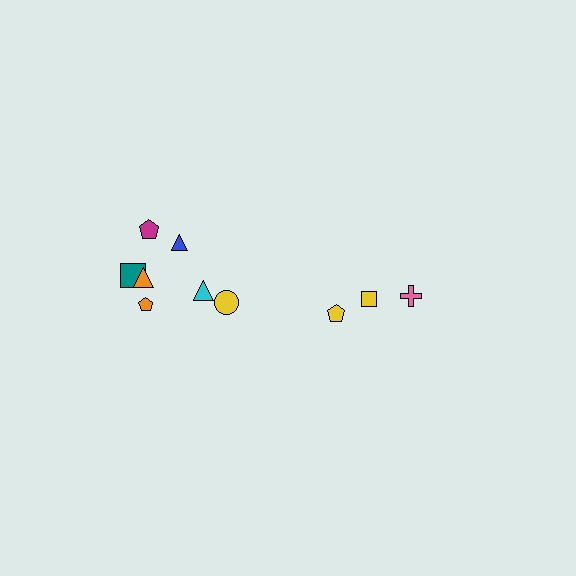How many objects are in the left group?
There are 7 objects.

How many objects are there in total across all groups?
There are 10 objects.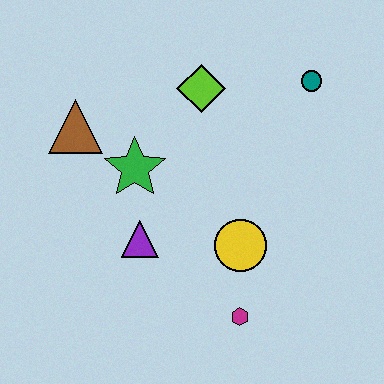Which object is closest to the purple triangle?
The green star is closest to the purple triangle.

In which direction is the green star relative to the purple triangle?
The green star is above the purple triangle.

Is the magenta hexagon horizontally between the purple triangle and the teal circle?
Yes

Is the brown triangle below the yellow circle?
No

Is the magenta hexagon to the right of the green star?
Yes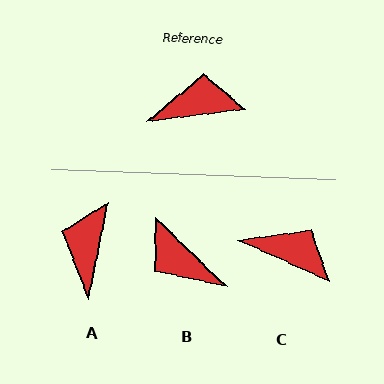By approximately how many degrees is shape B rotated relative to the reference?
Approximately 128 degrees counter-clockwise.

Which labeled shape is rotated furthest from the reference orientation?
B, about 128 degrees away.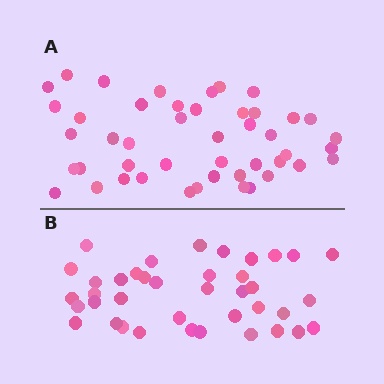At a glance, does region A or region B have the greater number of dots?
Region A (the top region) has more dots.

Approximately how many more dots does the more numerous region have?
Region A has roughly 8 or so more dots than region B.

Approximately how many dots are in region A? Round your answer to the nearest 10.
About 50 dots. (The exact count is 46, which rounds to 50.)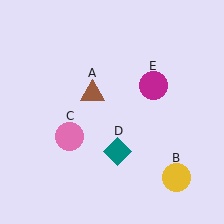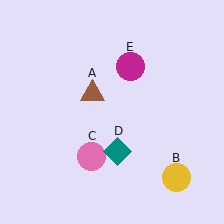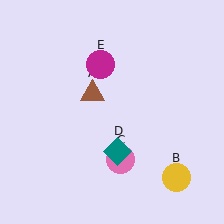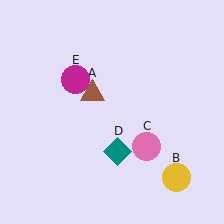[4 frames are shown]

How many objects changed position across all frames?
2 objects changed position: pink circle (object C), magenta circle (object E).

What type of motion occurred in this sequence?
The pink circle (object C), magenta circle (object E) rotated counterclockwise around the center of the scene.